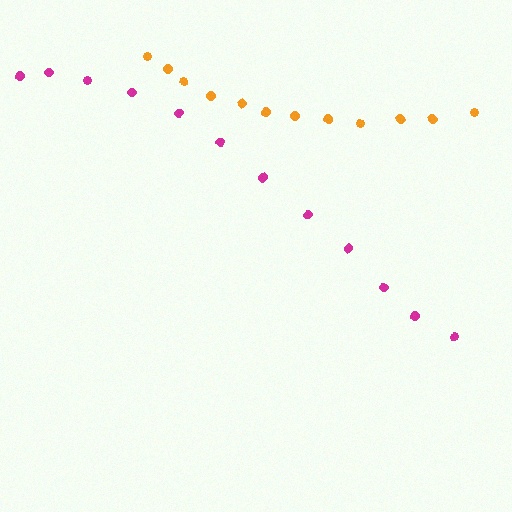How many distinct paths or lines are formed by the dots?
There are 2 distinct paths.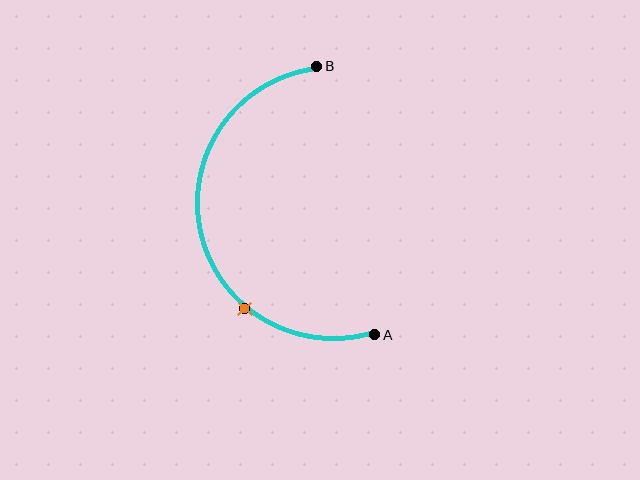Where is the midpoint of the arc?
The arc midpoint is the point on the curve farthest from the straight line joining A and B. It sits to the left of that line.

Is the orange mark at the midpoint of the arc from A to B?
No. The orange mark lies on the arc but is closer to endpoint A. The arc midpoint would be at the point on the curve equidistant along the arc from both A and B.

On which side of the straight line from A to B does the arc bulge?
The arc bulges to the left of the straight line connecting A and B.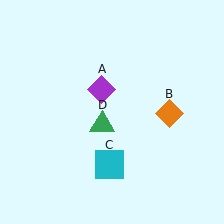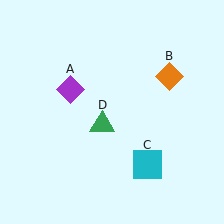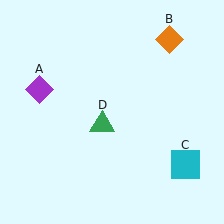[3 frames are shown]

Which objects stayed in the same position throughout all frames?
Green triangle (object D) remained stationary.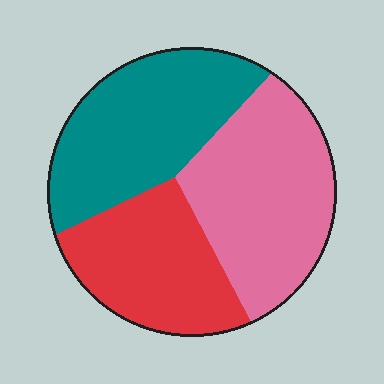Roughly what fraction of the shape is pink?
Pink covers about 35% of the shape.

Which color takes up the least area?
Red, at roughly 30%.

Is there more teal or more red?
Teal.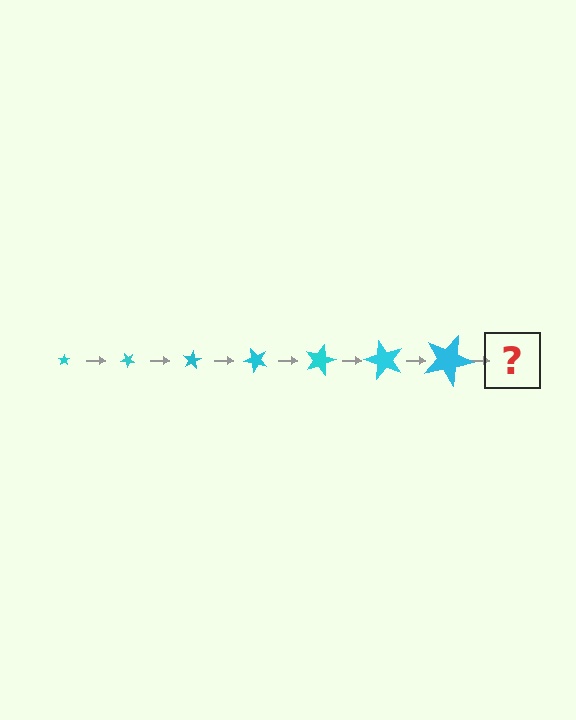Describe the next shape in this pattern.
It should be a star, larger than the previous one and rotated 280 degrees from the start.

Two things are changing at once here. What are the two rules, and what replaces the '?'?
The two rules are that the star grows larger each step and it rotates 40 degrees each step. The '?' should be a star, larger than the previous one and rotated 280 degrees from the start.